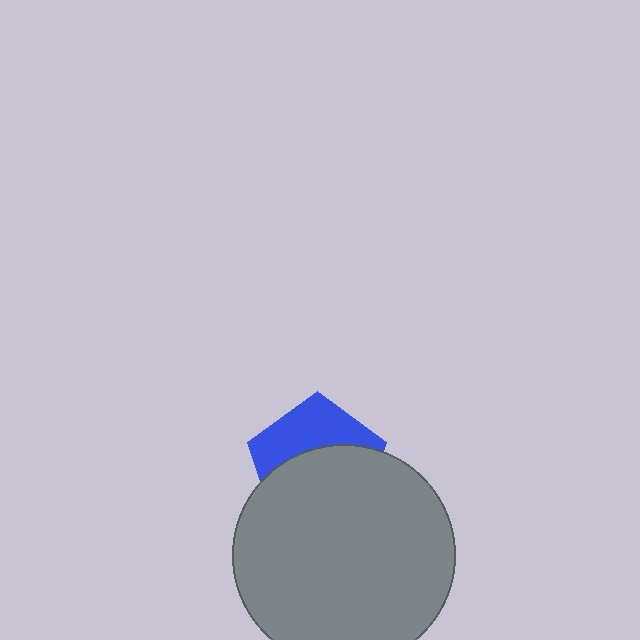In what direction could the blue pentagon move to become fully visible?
The blue pentagon could move up. That would shift it out from behind the gray circle entirely.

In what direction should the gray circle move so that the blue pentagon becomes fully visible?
The gray circle should move down. That is the shortest direction to clear the overlap and leave the blue pentagon fully visible.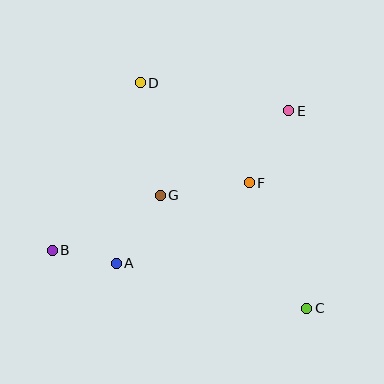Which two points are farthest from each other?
Points C and D are farthest from each other.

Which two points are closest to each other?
Points A and B are closest to each other.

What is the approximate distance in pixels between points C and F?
The distance between C and F is approximately 138 pixels.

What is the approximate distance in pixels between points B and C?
The distance between B and C is approximately 261 pixels.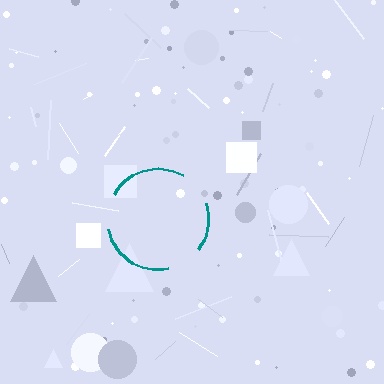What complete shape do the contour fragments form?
The contour fragments form a circle.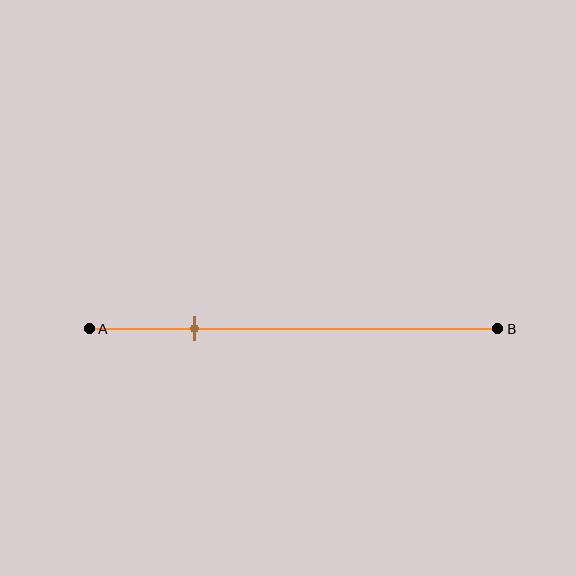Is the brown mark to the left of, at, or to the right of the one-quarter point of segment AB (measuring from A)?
The brown mark is approximately at the one-quarter point of segment AB.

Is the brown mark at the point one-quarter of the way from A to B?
Yes, the mark is approximately at the one-quarter point.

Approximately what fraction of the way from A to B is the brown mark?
The brown mark is approximately 25% of the way from A to B.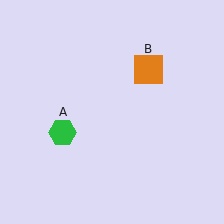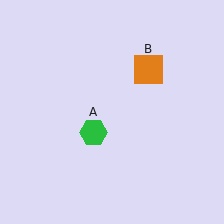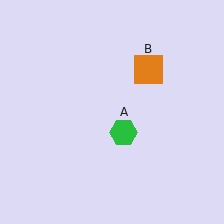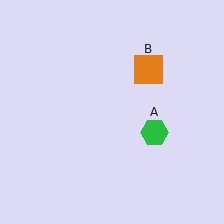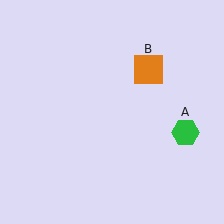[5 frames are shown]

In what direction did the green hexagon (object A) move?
The green hexagon (object A) moved right.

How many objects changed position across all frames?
1 object changed position: green hexagon (object A).